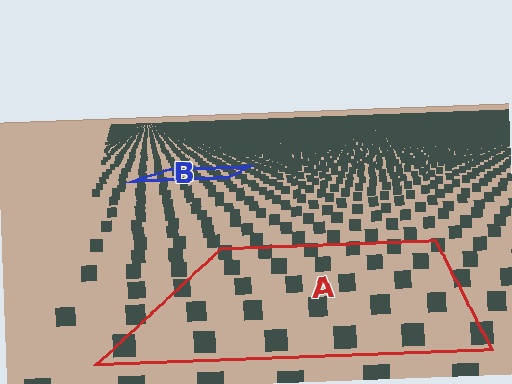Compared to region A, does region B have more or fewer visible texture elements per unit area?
Region B has more texture elements per unit area — they are packed more densely because it is farther away.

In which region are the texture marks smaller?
The texture marks are smaller in region B, because it is farther away.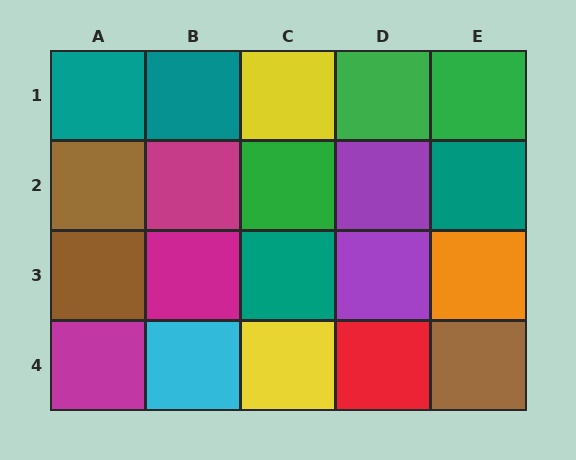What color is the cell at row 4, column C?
Yellow.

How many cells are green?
3 cells are green.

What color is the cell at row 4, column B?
Cyan.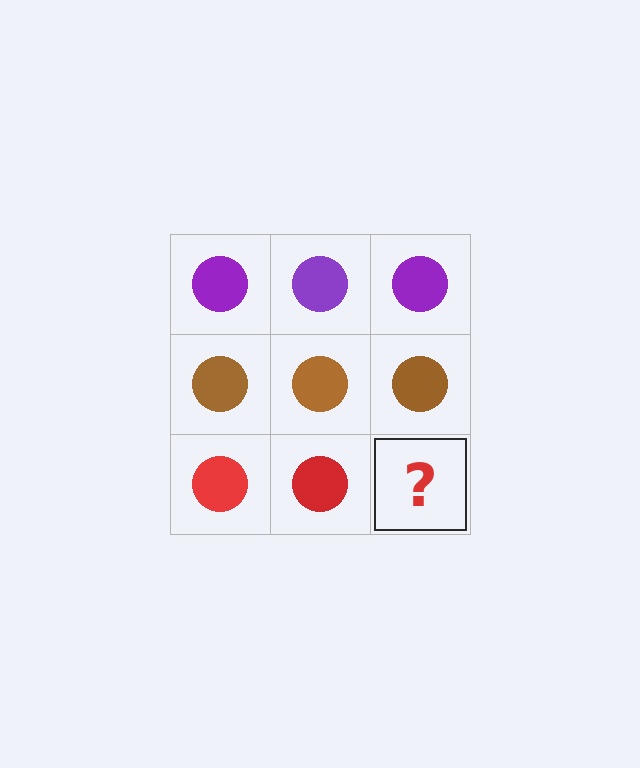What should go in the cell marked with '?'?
The missing cell should contain a red circle.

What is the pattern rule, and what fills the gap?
The rule is that each row has a consistent color. The gap should be filled with a red circle.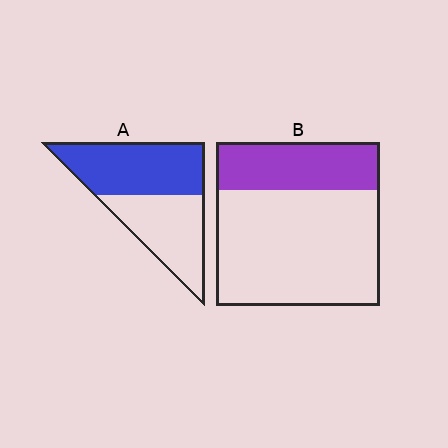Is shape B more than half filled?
No.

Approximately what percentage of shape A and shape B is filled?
A is approximately 55% and B is approximately 30%.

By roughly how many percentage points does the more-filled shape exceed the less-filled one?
By roughly 25 percentage points (A over B).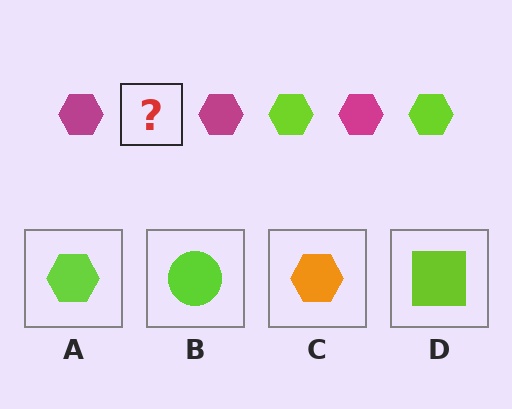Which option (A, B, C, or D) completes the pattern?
A.